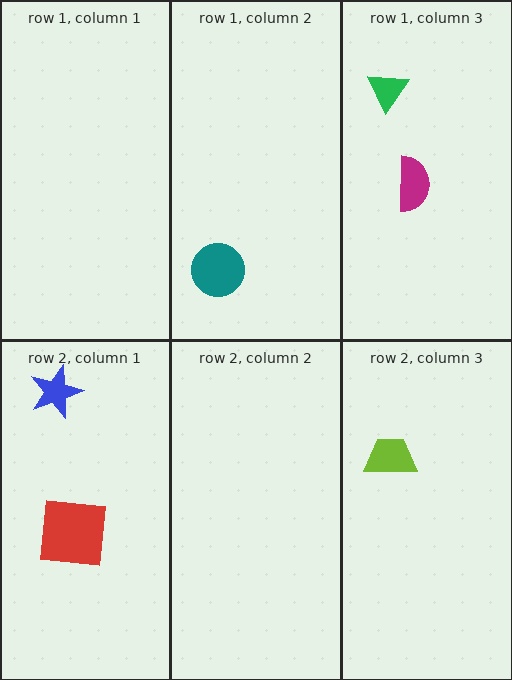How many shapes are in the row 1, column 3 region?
2.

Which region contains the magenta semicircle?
The row 1, column 3 region.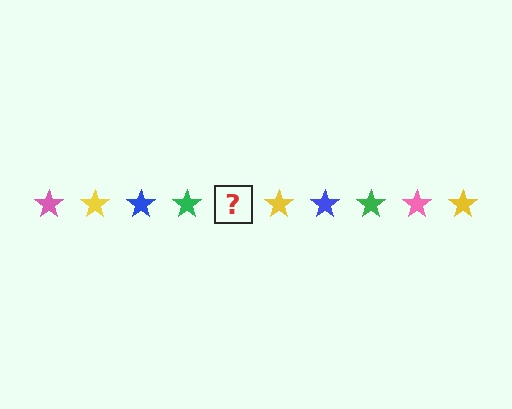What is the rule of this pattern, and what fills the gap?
The rule is that the pattern cycles through pink, yellow, blue, green stars. The gap should be filled with a pink star.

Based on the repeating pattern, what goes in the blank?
The blank should be a pink star.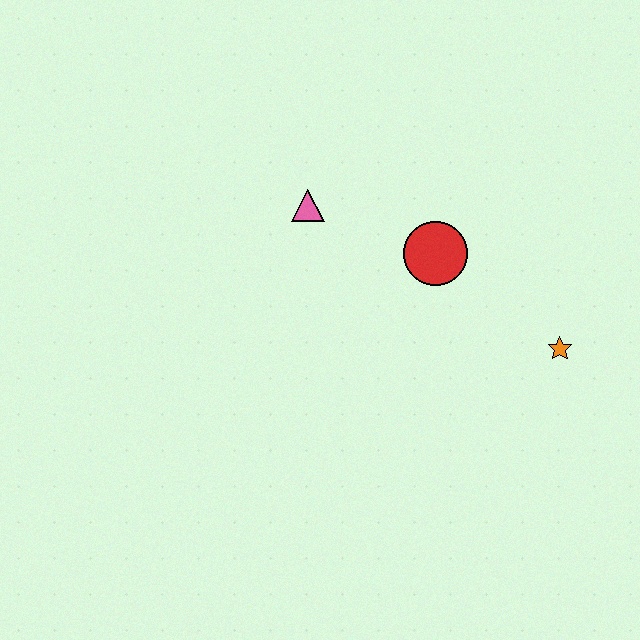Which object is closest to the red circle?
The pink triangle is closest to the red circle.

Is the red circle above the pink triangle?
No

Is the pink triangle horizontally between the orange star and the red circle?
No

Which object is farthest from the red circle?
The orange star is farthest from the red circle.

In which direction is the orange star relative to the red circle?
The orange star is to the right of the red circle.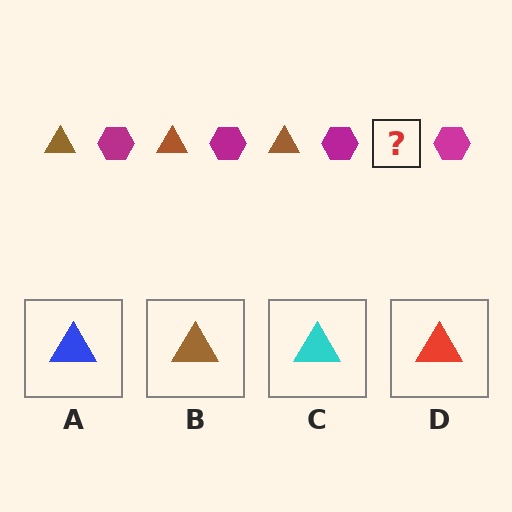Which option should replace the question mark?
Option B.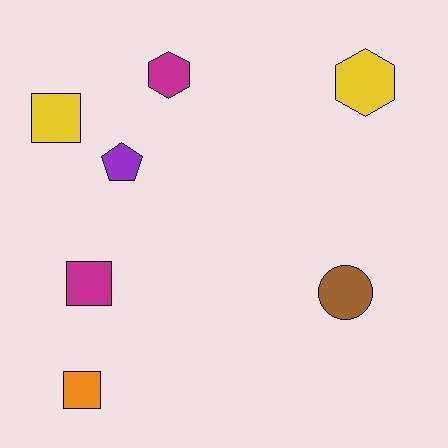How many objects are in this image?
There are 7 objects.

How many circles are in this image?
There is 1 circle.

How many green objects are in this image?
There are no green objects.